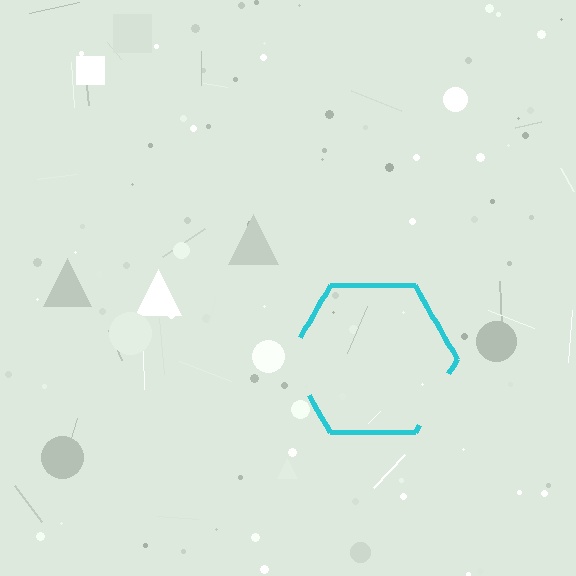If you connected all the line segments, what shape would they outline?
They would outline a hexagon.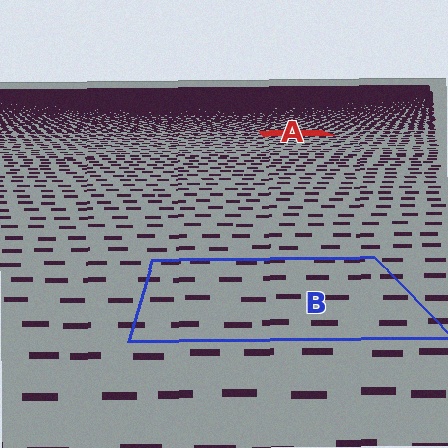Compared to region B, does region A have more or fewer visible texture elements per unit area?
Region A has more texture elements per unit area — they are packed more densely because it is farther away.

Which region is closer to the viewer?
Region B is closer. The texture elements there are larger and more spread out.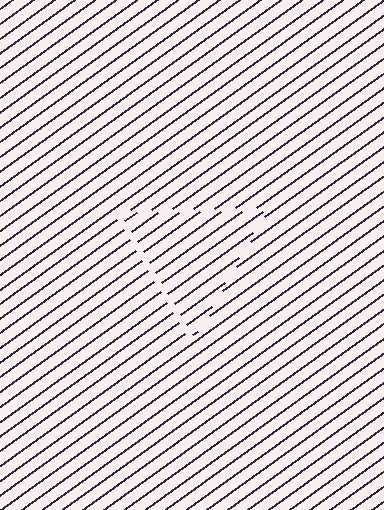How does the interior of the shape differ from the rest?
The interior of the shape contains the same grating, shifted by half a period — the contour is defined by the phase discontinuity where line-ends from the inner and outer gratings abut.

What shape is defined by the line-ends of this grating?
An illusory triangle. The interior of the shape contains the same grating, shifted by half a period — the contour is defined by the phase discontinuity where line-ends from the inner and outer gratings abut.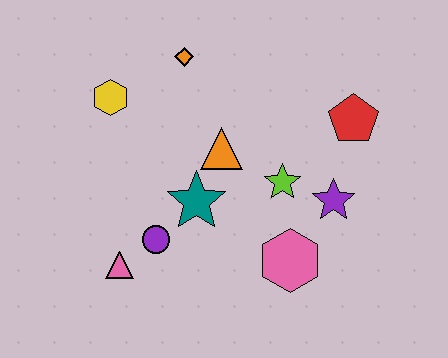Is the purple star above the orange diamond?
No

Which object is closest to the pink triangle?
The purple circle is closest to the pink triangle.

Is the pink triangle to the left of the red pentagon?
Yes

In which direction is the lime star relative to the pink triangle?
The lime star is to the right of the pink triangle.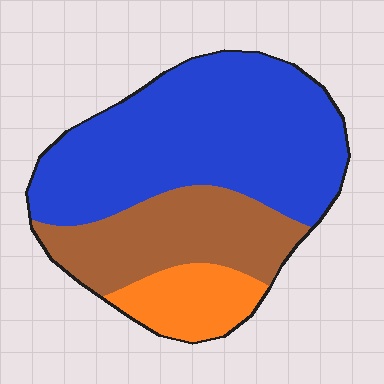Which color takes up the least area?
Orange, at roughly 15%.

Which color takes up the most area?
Blue, at roughly 60%.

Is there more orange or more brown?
Brown.